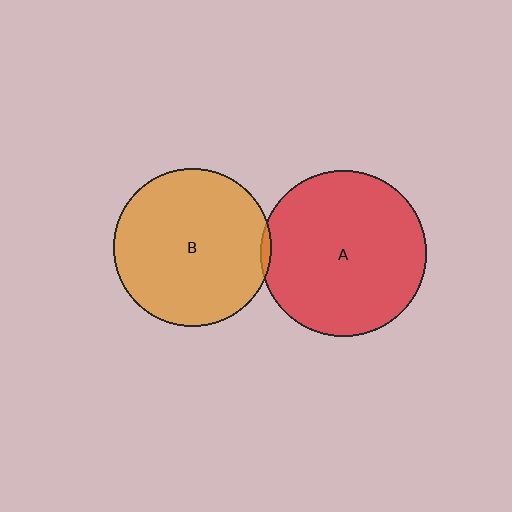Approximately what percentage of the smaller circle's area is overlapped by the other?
Approximately 5%.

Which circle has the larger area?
Circle A (red).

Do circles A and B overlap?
Yes.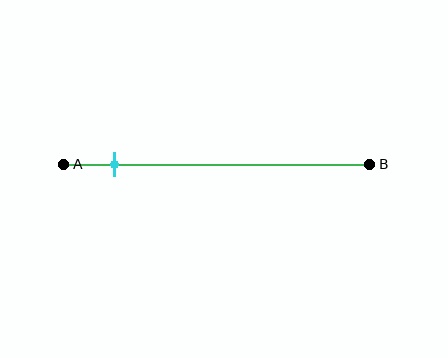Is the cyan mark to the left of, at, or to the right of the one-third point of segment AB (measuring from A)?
The cyan mark is to the left of the one-third point of segment AB.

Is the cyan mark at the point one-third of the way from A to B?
No, the mark is at about 15% from A, not at the 33% one-third point.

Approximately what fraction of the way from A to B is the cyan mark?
The cyan mark is approximately 15% of the way from A to B.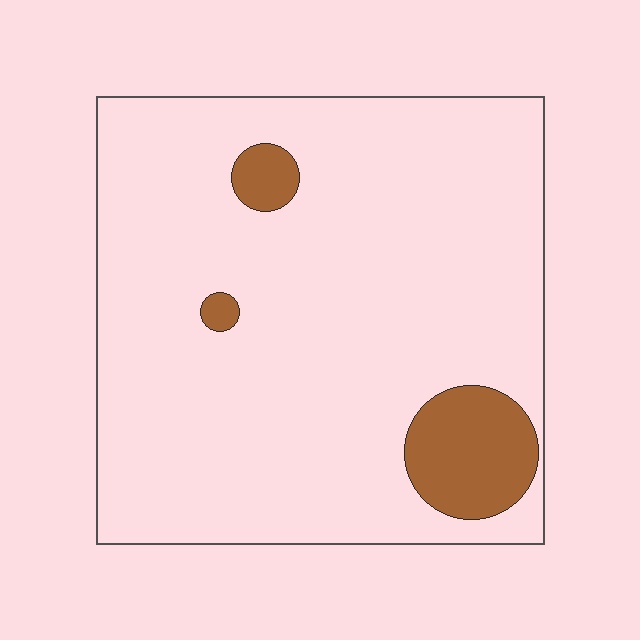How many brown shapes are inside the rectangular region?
3.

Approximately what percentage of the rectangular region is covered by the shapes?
Approximately 10%.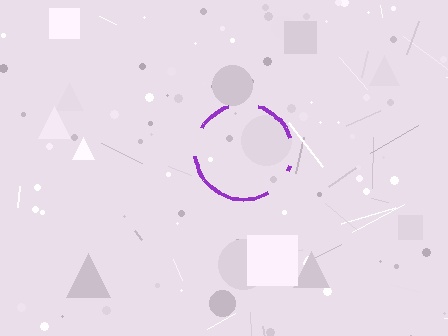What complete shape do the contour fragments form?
The contour fragments form a circle.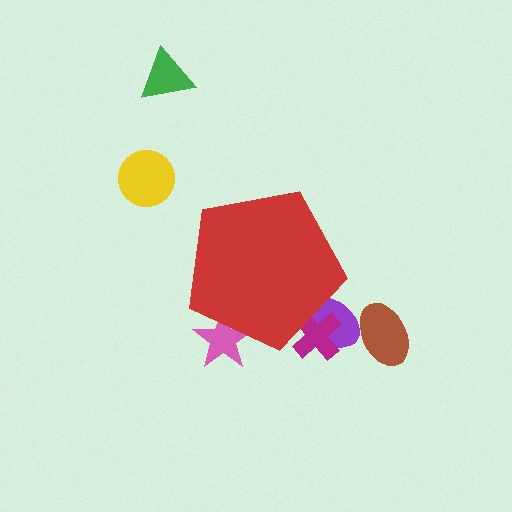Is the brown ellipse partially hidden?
No, the brown ellipse is fully visible.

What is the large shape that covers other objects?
A red pentagon.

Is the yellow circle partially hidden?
No, the yellow circle is fully visible.